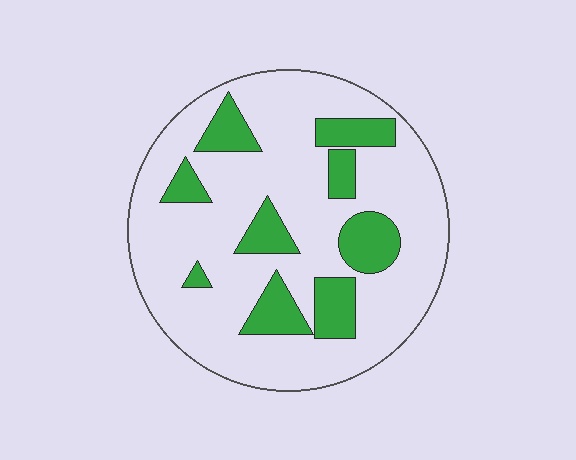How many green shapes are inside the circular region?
9.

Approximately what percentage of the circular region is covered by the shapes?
Approximately 20%.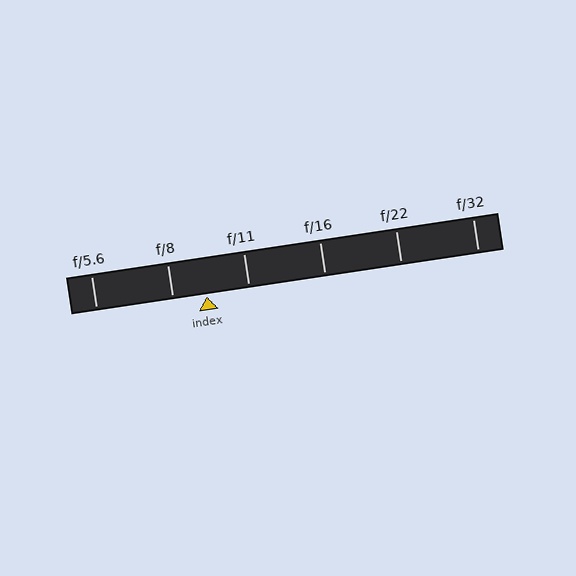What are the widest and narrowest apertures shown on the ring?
The widest aperture shown is f/5.6 and the narrowest is f/32.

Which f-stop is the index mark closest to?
The index mark is closest to f/8.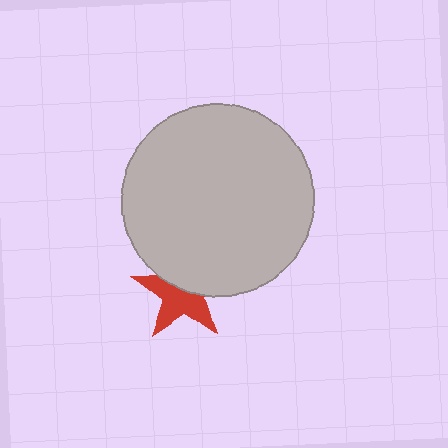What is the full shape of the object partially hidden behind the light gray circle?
The partially hidden object is a red star.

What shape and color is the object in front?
The object in front is a light gray circle.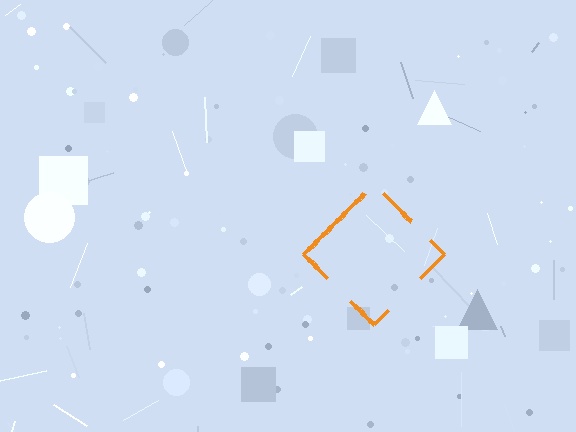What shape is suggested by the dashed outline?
The dashed outline suggests a diamond.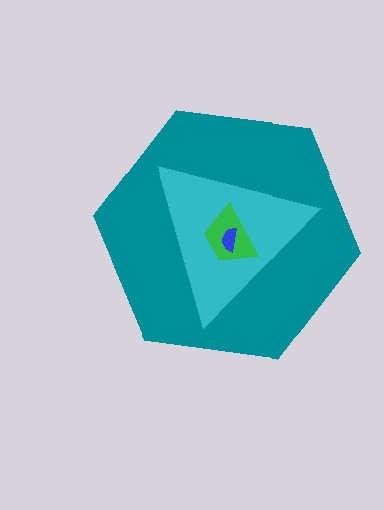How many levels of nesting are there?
4.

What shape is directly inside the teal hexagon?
The cyan triangle.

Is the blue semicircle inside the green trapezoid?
Yes.